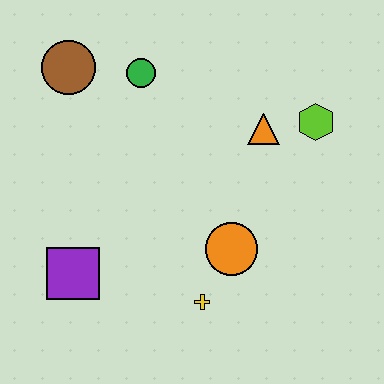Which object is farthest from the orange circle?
The brown circle is farthest from the orange circle.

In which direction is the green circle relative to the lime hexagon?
The green circle is to the left of the lime hexagon.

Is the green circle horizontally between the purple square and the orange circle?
Yes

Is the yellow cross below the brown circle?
Yes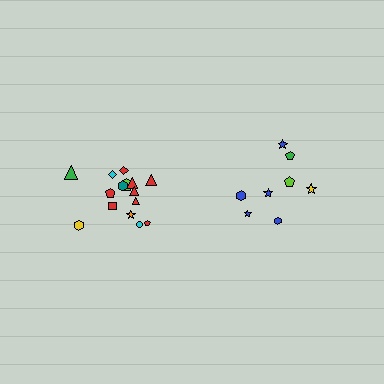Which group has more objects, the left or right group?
The left group.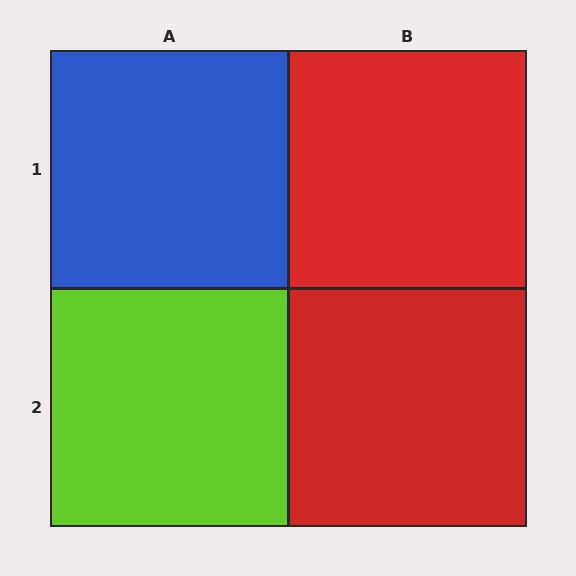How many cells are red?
2 cells are red.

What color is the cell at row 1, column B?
Red.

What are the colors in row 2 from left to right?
Lime, red.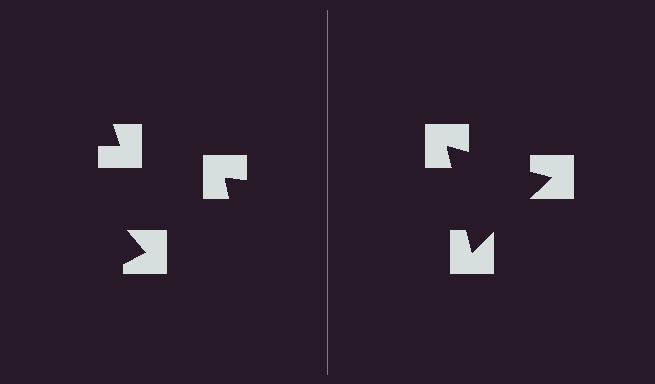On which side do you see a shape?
An illusory triangle appears on the right side. On the left side the wedge cuts are rotated, so no coherent shape forms.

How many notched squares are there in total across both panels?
6 — 3 on each side.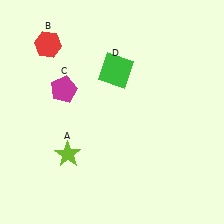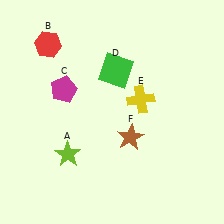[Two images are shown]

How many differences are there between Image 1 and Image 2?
There are 2 differences between the two images.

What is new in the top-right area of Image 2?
A yellow cross (E) was added in the top-right area of Image 2.